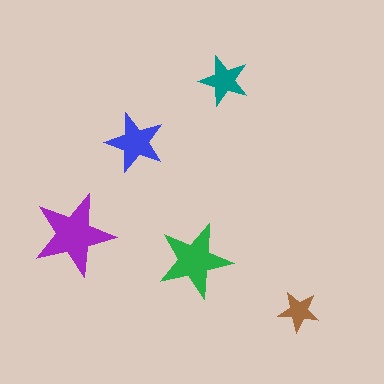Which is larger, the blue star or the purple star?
The purple one.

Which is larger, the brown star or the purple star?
The purple one.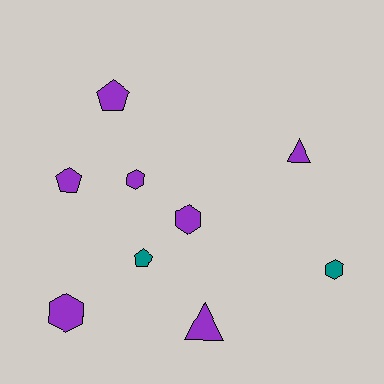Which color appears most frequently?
Purple, with 7 objects.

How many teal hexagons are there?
There is 1 teal hexagon.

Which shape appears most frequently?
Hexagon, with 4 objects.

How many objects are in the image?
There are 9 objects.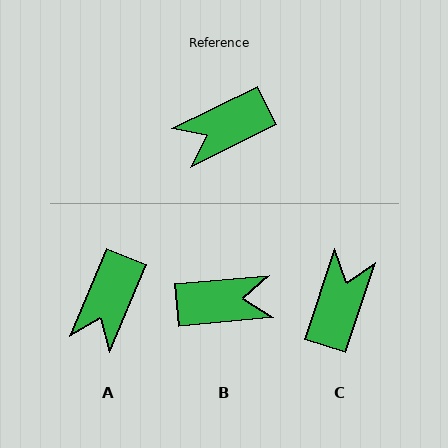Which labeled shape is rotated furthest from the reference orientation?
B, about 159 degrees away.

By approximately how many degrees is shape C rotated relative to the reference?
Approximately 135 degrees clockwise.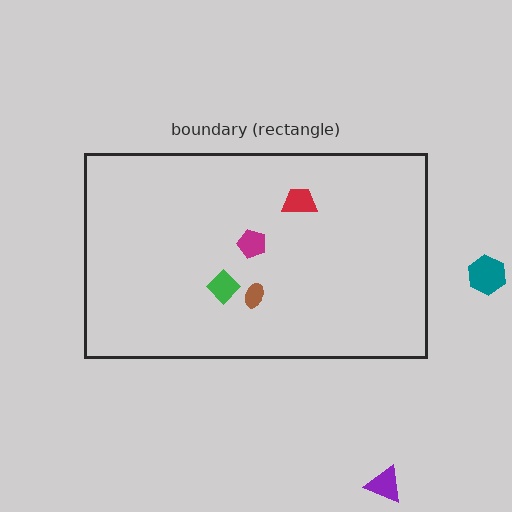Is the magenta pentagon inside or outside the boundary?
Inside.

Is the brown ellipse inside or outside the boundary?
Inside.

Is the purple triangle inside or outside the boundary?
Outside.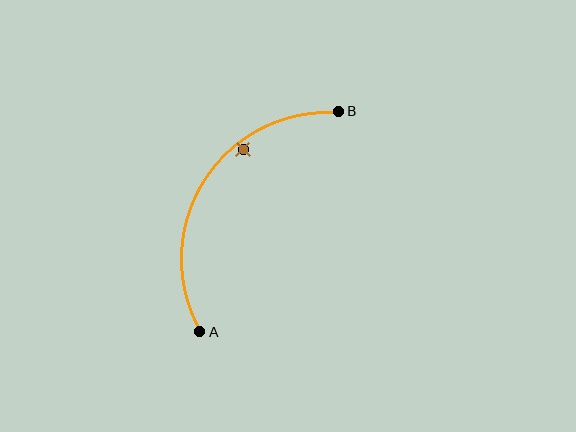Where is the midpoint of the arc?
The arc midpoint is the point on the curve farthest from the straight line joining A and B. It sits to the left of that line.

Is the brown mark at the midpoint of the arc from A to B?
No — the brown mark does not lie on the arc at all. It sits slightly inside the curve.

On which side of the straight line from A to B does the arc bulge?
The arc bulges to the left of the straight line connecting A and B.